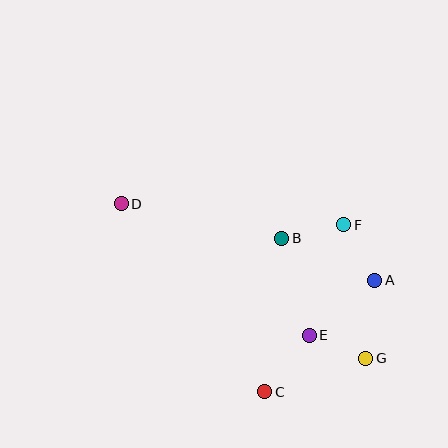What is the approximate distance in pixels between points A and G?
The distance between A and G is approximately 79 pixels.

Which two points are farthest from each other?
Points D and G are farthest from each other.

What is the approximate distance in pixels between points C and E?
The distance between C and E is approximately 72 pixels.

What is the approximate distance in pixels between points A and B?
The distance between A and B is approximately 102 pixels.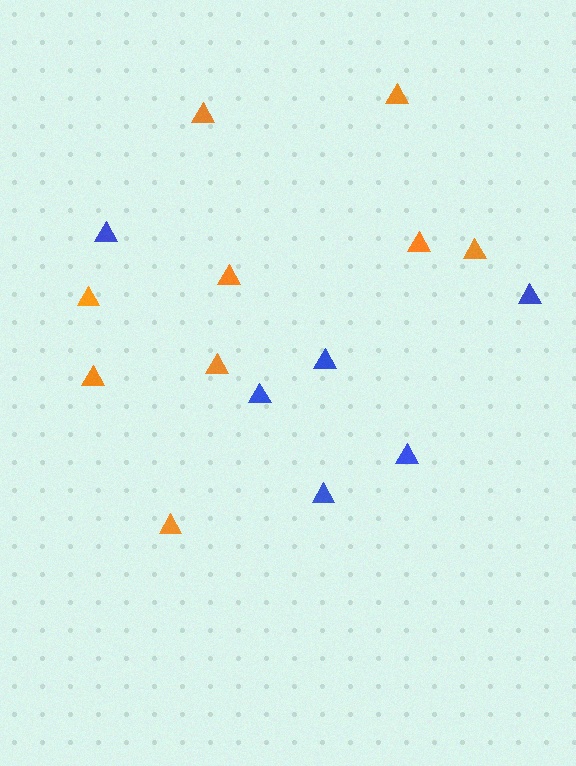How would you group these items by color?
There are 2 groups: one group of orange triangles (9) and one group of blue triangles (6).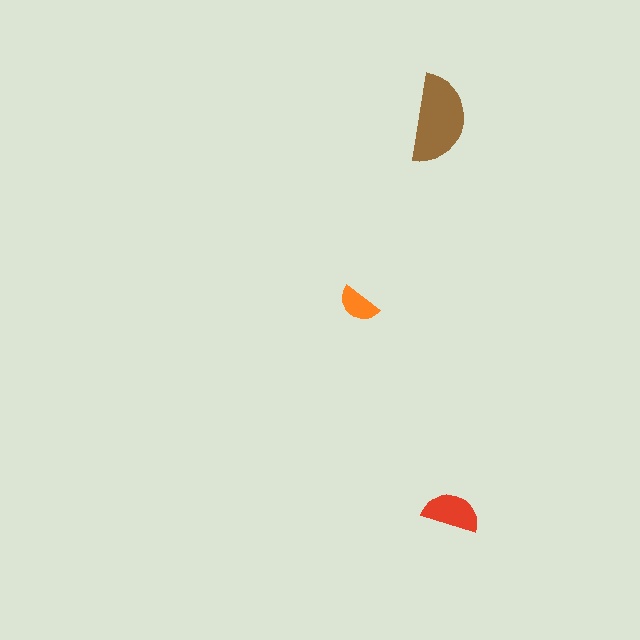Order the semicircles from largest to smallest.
the brown one, the red one, the orange one.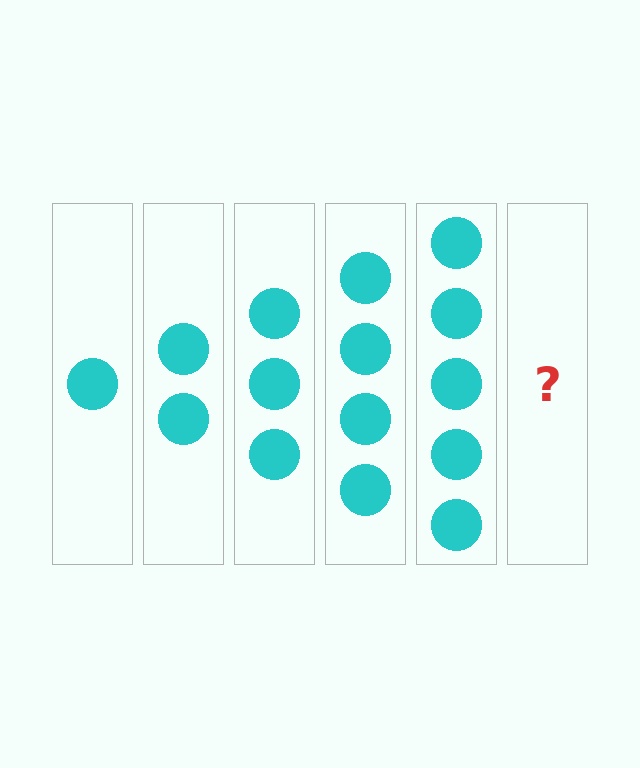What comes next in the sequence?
The next element should be 6 circles.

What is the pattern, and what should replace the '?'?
The pattern is that each step adds one more circle. The '?' should be 6 circles.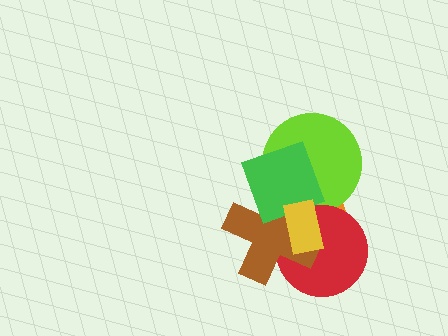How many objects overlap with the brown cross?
5 objects overlap with the brown cross.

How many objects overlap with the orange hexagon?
5 objects overlap with the orange hexagon.